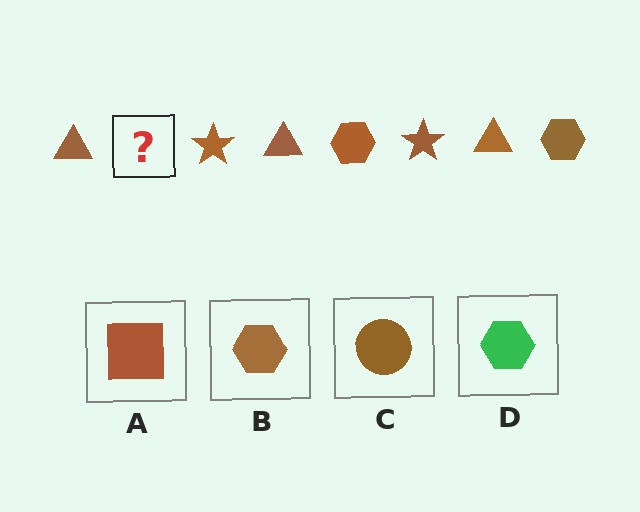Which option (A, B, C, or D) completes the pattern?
B.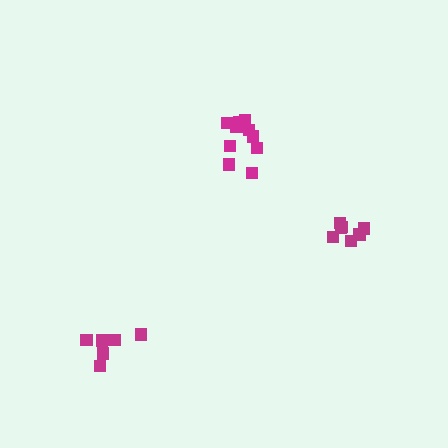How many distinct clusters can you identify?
There are 3 distinct clusters.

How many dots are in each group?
Group 1: 7 dots, Group 2: 10 dots, Group 3: 6 dots (23 total).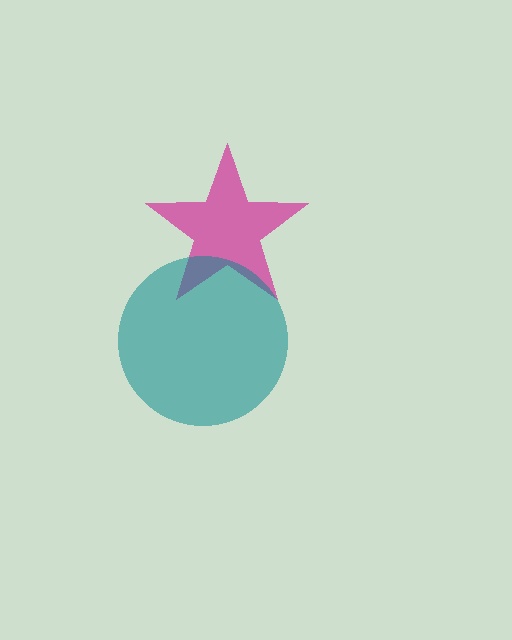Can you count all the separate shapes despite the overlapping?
Yes, there are 2 separate shapes.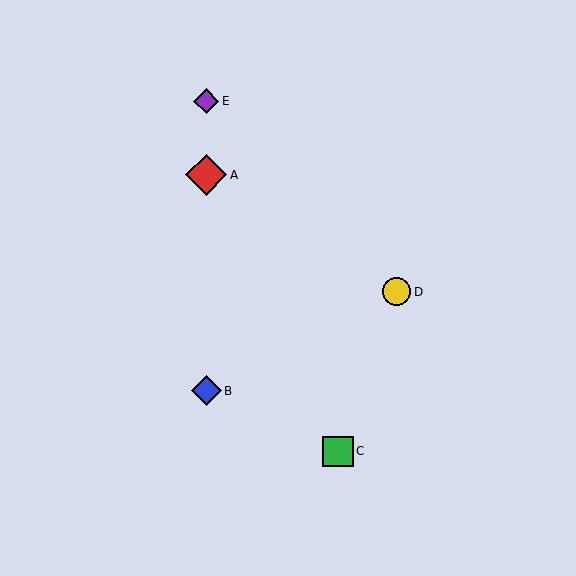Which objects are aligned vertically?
Objects A, B, E are aligned vertically.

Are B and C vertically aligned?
No, B is at x≈206 and C is at x≈338.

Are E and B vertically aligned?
Yes, both are at x≈206.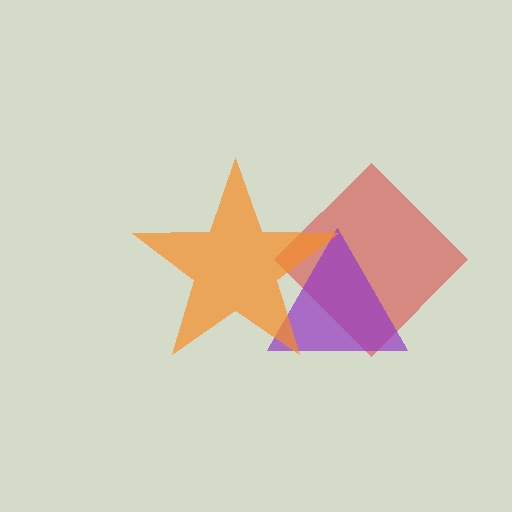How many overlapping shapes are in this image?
There are 3 overlapping shapes in the image.